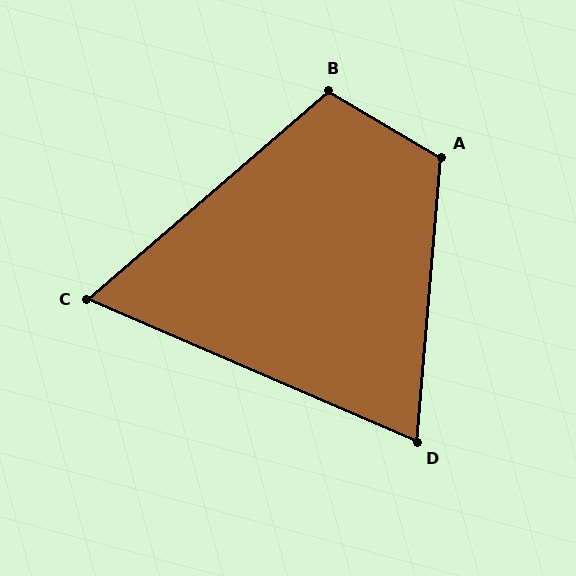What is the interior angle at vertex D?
Approximately 71 degrees (acute).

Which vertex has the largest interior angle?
A, at approximately 116 degrees.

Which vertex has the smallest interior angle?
C, at approximately 64 degrees.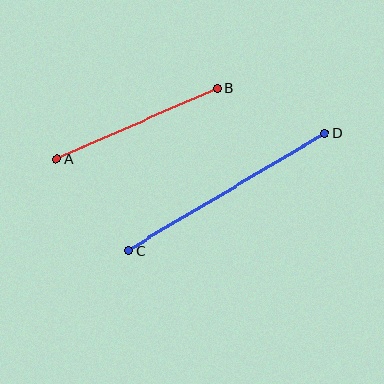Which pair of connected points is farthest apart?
Points C and D are farthest apart.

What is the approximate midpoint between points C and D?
The midpoint is at approximately (227, 192) pixels.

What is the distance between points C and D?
The distance is approximately 229 pixels.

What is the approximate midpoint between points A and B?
The midpoint is at approximately (137, 123) pixels.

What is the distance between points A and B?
The distance is approximately 176 pixels.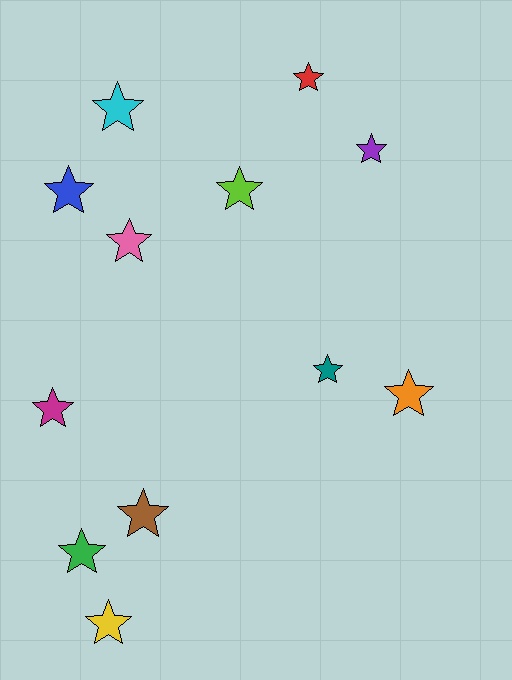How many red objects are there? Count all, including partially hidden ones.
There is 1 red object.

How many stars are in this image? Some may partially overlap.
There are 12 stars.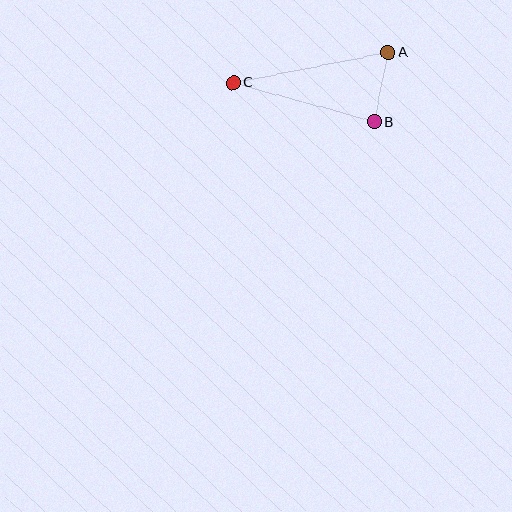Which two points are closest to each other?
Points A and B are closest to each other.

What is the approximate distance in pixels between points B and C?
The distance between B and C is approximately 146 pixels.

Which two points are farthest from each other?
Points A and C are farthest from each other.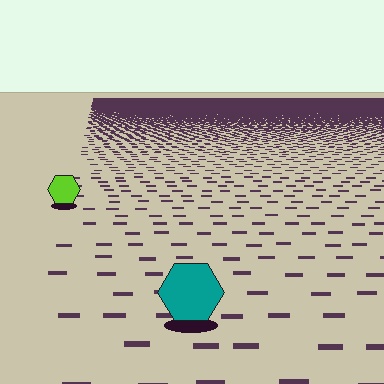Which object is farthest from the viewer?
The lime hexagon is farthest from the viewer. It appears smaller and the ground texture around it is denser.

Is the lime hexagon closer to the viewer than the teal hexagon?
No. The teal hexagon is closer — you can tell from the texture gradient: the ground texture is coarser near it.